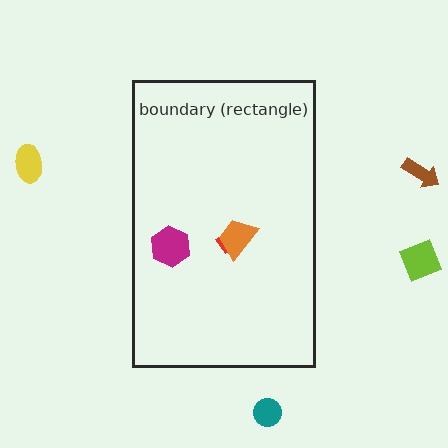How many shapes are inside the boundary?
3 inside, 4 outside.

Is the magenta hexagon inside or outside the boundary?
Inside.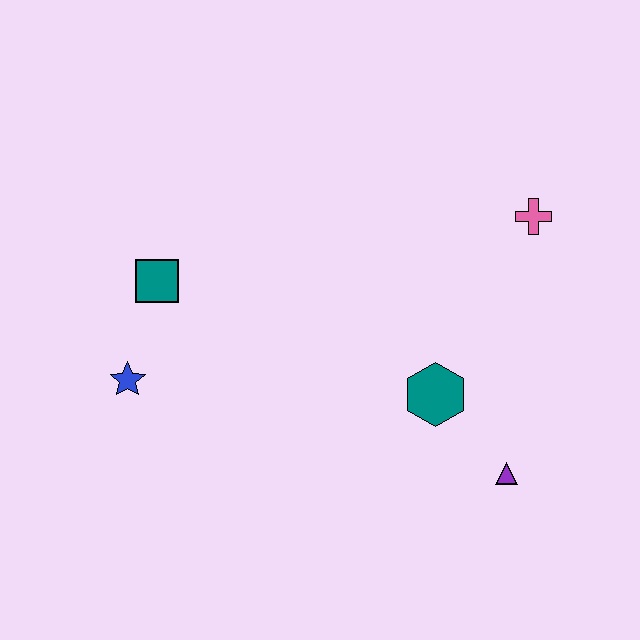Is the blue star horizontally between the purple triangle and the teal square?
No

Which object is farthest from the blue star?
The pink cross is farthest from the blue star.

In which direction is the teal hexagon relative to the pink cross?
The teal hexagon is below the pink cross.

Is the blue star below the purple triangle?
No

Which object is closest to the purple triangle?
The teal hexagon is closest to the purple triangle.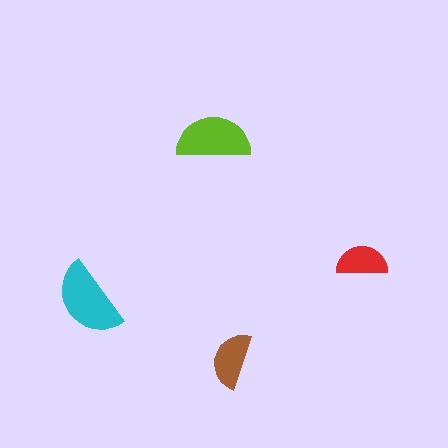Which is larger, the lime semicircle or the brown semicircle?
The lime one.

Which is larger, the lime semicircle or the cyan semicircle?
The cyan one.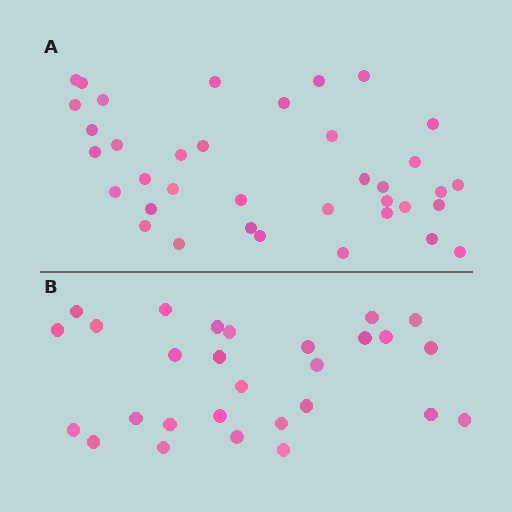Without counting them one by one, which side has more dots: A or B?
Region A (the top region) has more dots.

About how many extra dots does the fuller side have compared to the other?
Region A has roughly 8 or so more dots than region B.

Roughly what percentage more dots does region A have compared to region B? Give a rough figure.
About 30% more.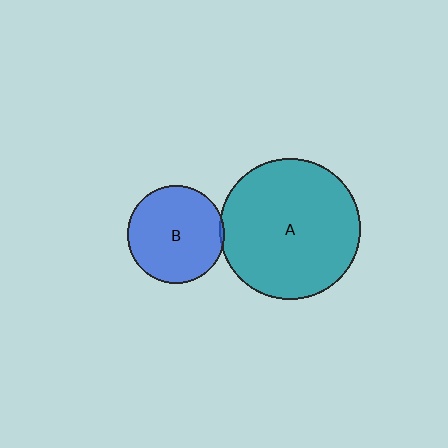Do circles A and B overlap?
Yes.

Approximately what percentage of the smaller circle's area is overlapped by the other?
Approximately 5%.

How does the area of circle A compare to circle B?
Approximately 2.1 times.